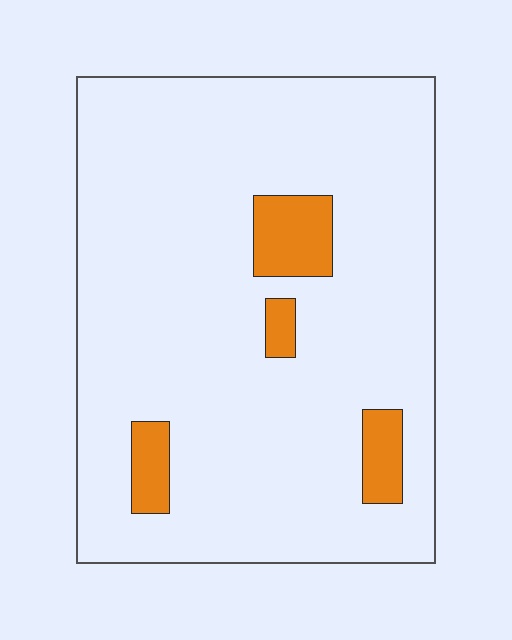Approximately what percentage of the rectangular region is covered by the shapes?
Approximately 10%.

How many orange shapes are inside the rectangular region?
4.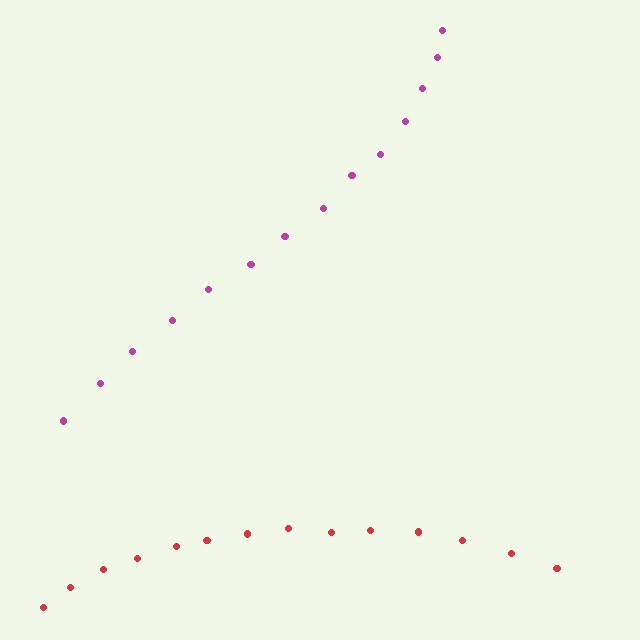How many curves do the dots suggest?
There are 2 distinct paths.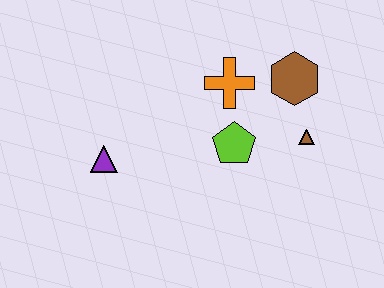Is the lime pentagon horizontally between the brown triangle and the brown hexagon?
No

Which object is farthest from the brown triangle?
The purple triangle is farthest from the brown triangle.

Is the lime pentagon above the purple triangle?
Yes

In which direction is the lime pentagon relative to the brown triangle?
The lime pentagon is to the left of the brown triangle.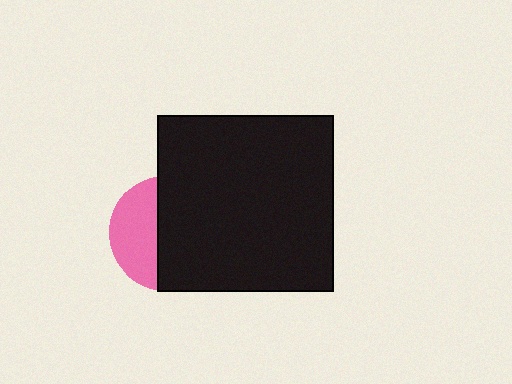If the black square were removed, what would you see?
You would see the complete pink circle.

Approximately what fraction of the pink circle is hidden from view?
Roughly 60% of the pink circle is hidden behind the black square.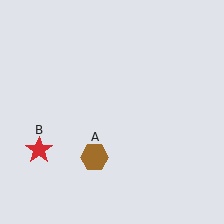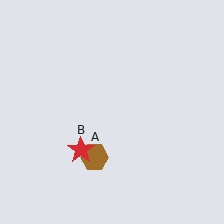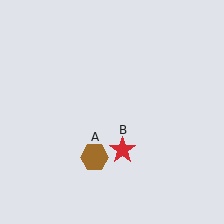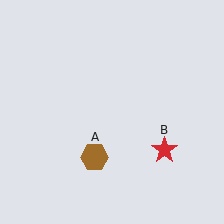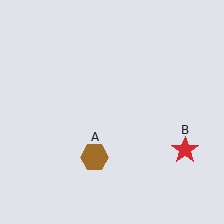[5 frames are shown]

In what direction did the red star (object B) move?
The red star (object B) moved right.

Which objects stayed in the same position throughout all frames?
Brown hexagon (object A) remained stationary.